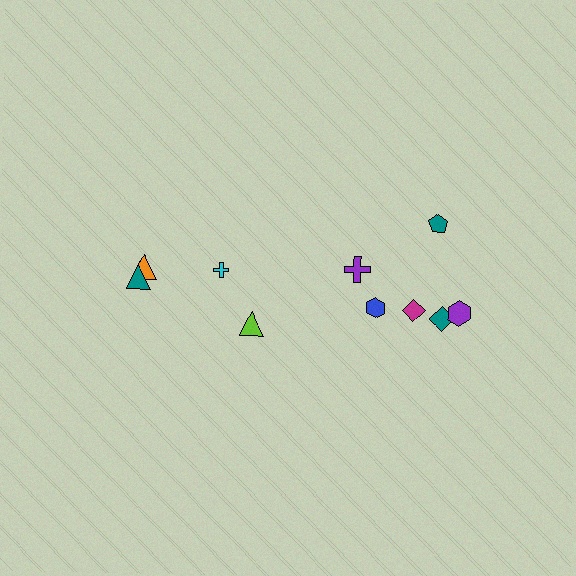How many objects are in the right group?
There are 6 objects.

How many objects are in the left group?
There are 4 objects.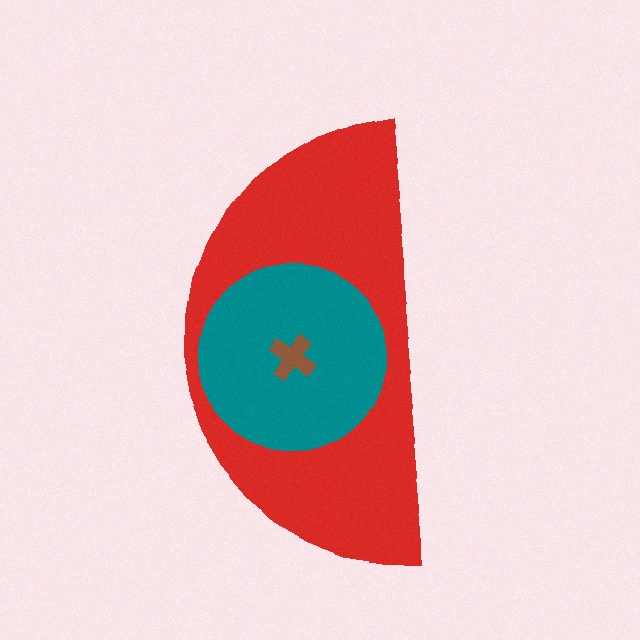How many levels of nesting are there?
3.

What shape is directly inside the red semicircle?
The teal circle.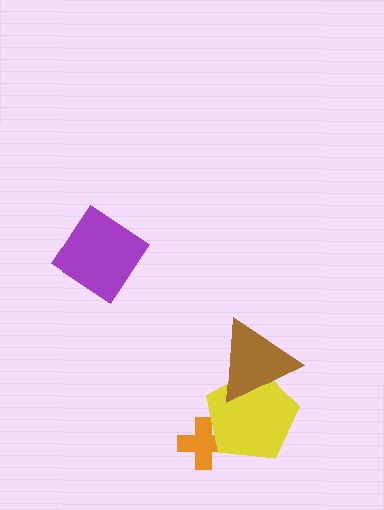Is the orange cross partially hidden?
Yes, it is partially covered by another shape.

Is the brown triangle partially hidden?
No, no other shape covers it.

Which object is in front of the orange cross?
The yellow pentagon is in front of the orange cross.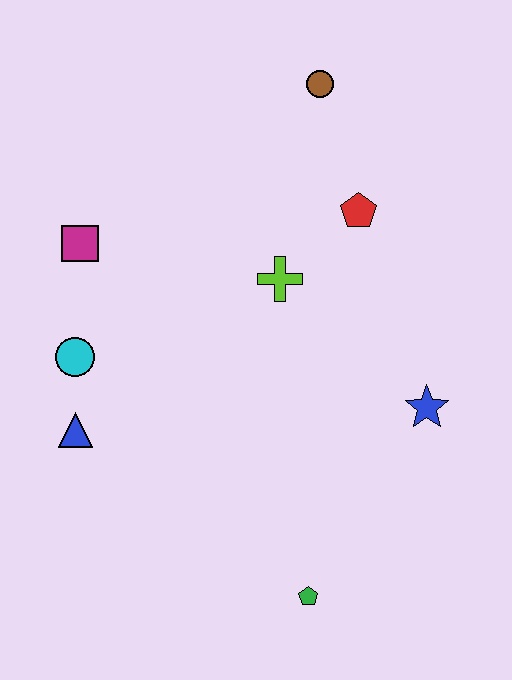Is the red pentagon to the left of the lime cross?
No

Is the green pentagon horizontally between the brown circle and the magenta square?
Yes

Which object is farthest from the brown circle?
The green pentagon is farthest from the brown circle.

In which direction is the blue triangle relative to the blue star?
The blue triangle is to the left of the blue star.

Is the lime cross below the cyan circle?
No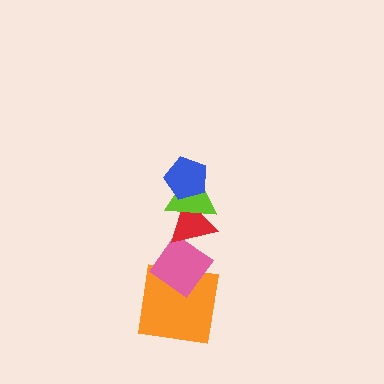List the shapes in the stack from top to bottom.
From top to bottom: the blue pentagon, the lime triangle, the red triangle, the pink diamond, the orange square.